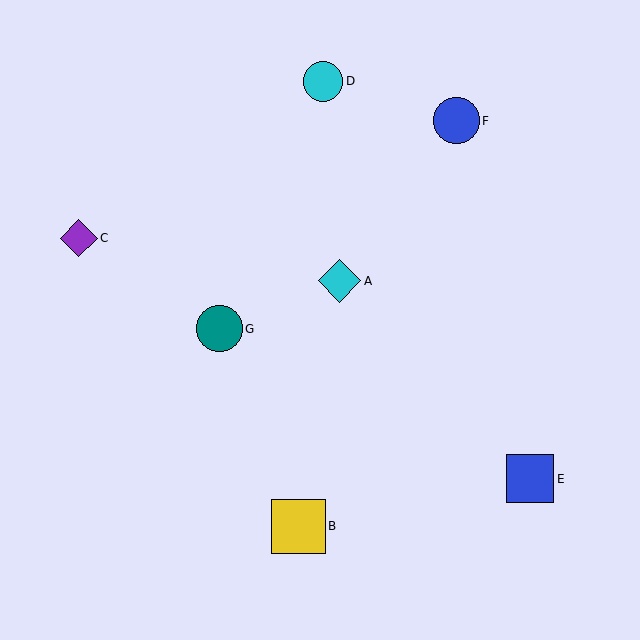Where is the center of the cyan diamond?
The center of the cyan diamond is at (340, 281).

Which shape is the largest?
The yellow square (labeled B) is the largest.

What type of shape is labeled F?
Shape F is a blue circle.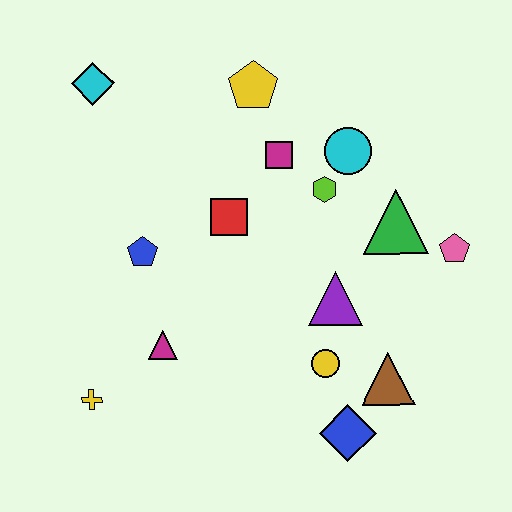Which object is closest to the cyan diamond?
The yellow pentagon is closest to the cyan diamond.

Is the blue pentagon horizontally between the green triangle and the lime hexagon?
No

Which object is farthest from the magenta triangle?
The pink pentagon is farthest from the magenta triangle.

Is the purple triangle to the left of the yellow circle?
No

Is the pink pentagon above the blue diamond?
Yes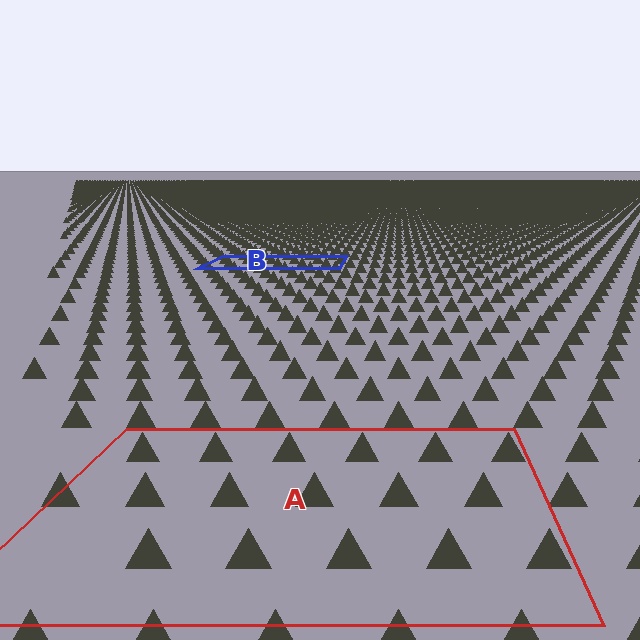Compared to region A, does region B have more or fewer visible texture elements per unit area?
Region B has more texture elements per unit area — they are packed more densely because it is farther away.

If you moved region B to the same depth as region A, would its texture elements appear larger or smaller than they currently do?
They would appear larger. At a closer depth, the same texture elements are projected at a bigger on-screen size.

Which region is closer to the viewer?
Region A is closer. The texture elements there are larger and more spread out.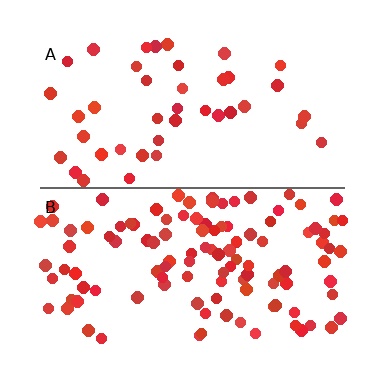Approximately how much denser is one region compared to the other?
Approximately 2.6× — region B over region A.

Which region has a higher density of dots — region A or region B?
B (the bottom).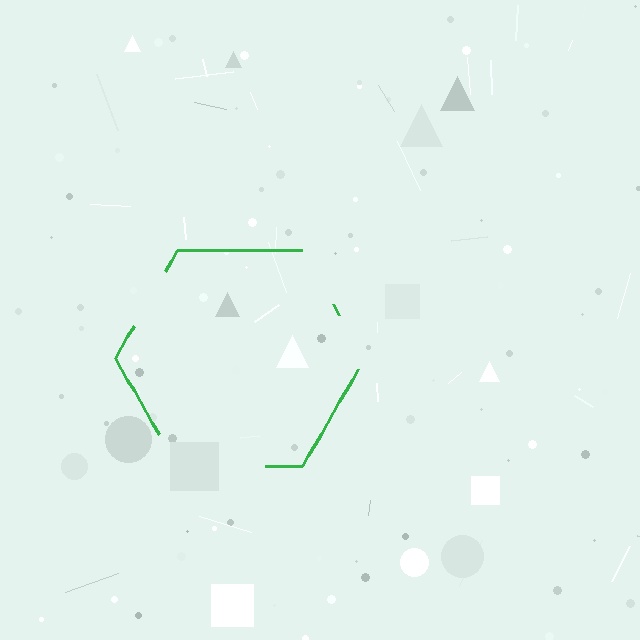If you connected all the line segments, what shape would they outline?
They would outline a hexagon.